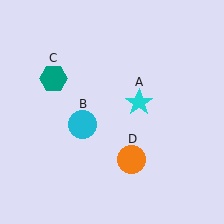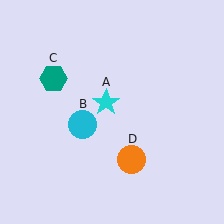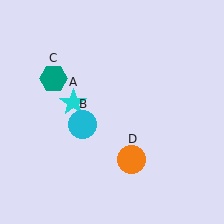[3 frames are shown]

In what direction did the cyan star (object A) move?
The cyan star (object A) moved left.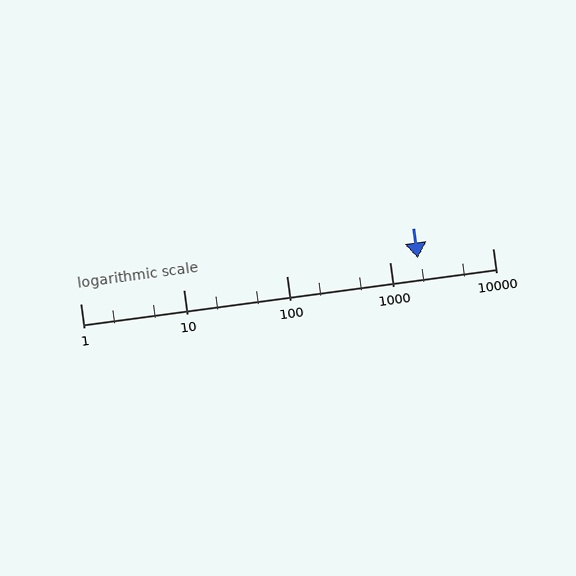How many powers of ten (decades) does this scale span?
The scale spans 4 decades, from 1 to 10000.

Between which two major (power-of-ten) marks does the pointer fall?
The pointer is between 1000 and 10000.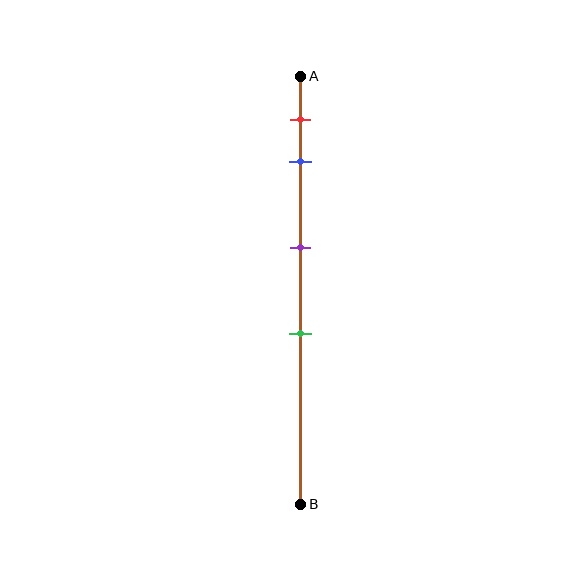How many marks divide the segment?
There are 4 marks dividing the segment.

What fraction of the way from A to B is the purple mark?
The purple mark is approximately 40% (0.4) of the way from A to B.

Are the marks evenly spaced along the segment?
No, the marks are not evenly spaced.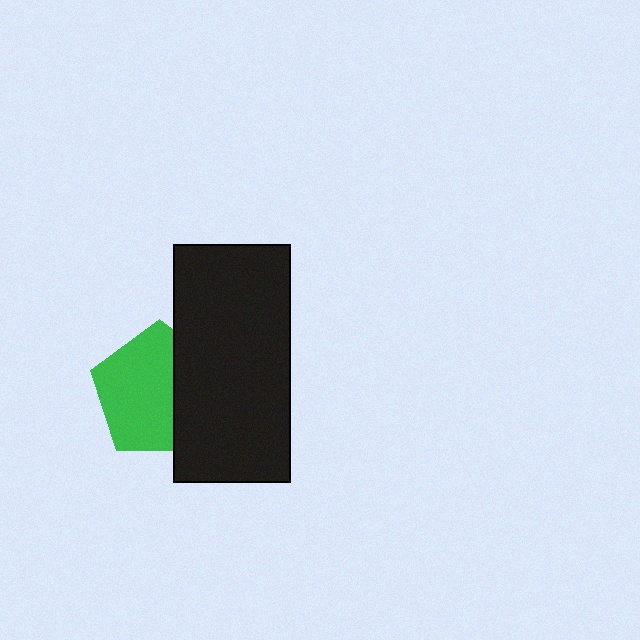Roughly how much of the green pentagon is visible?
About half of it is visible (roughly 64%).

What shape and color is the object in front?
The object in front is a black rectangle.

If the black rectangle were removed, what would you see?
You would see the complete green pentagon.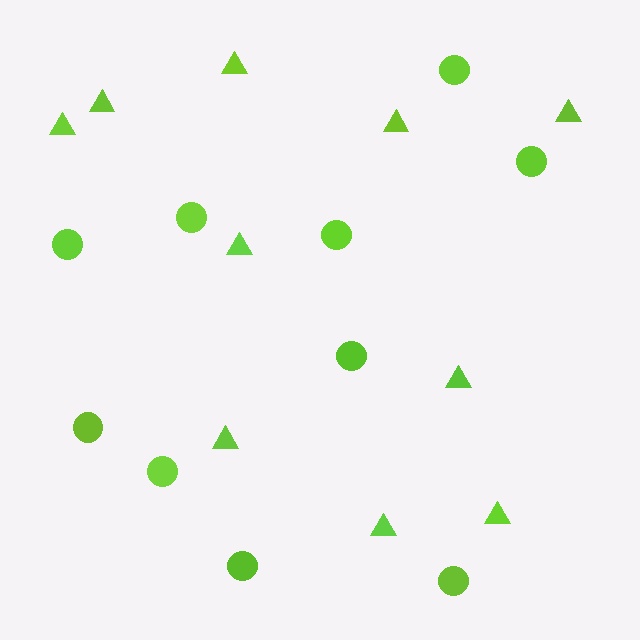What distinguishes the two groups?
There are 2 groups: one group of circles (10) and one group of triangles (10).